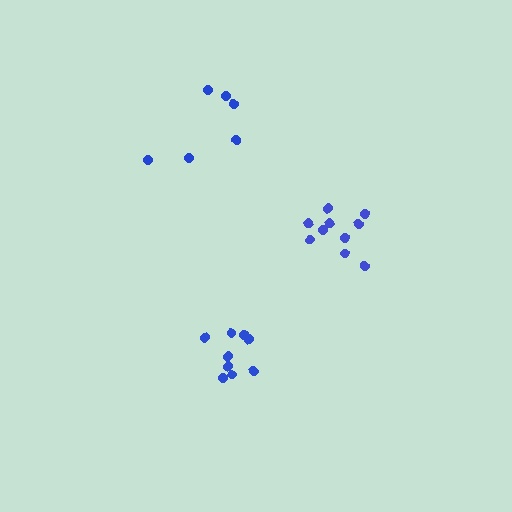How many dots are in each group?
Group 1: 9 dots, Group 2: 6 dots, Group 3: 10 dots (25 total).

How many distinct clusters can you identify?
There are 3 distinct clusters.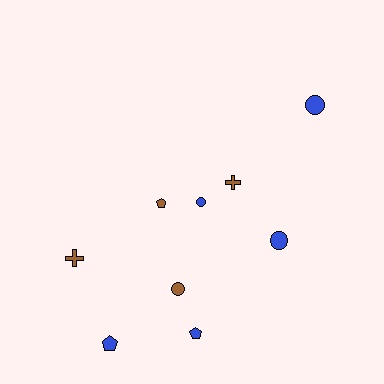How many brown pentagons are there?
There is 1 brown pentagon.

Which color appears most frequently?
Blue, with 5 objects.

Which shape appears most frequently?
Circle, with 4 objects.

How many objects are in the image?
There are 9 objects.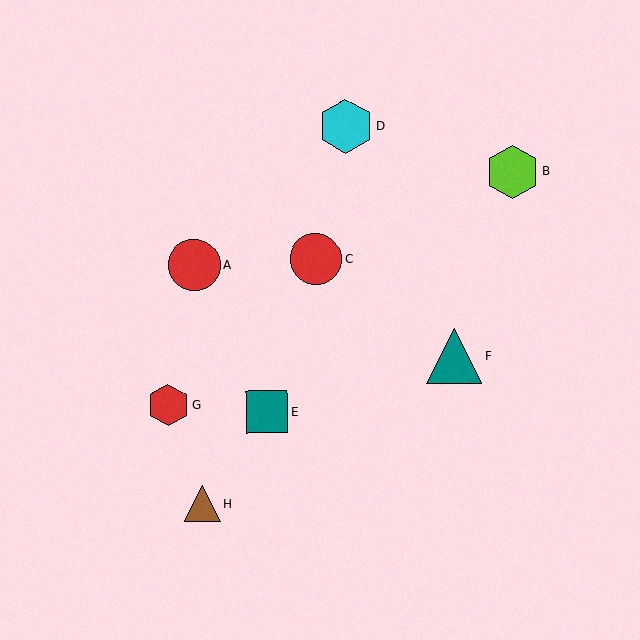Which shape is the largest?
The teal triangle (labeled F) is the largest.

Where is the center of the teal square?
The center of the teal square is at (267, 412).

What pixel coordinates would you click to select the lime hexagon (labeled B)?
Click at (513, 172) to select the lime hexagon B.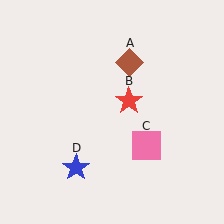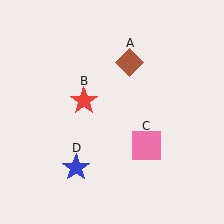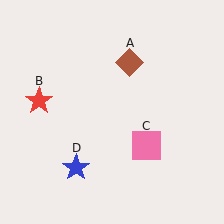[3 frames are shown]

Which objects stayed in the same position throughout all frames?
Brown diamond (object A) and pink square (object C) and blue star (object D) remained stationary.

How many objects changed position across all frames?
1 object changed position: red star (object B).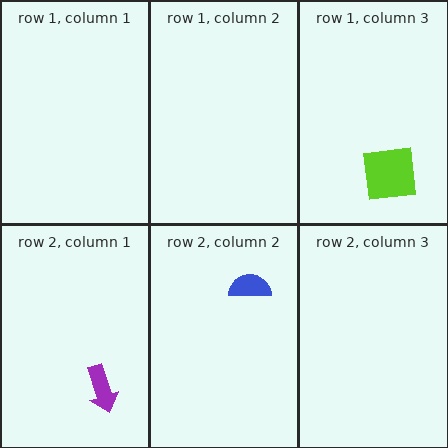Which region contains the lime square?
The row 1, column 3 region.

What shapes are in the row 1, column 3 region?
The lime square.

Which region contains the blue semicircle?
The row 2, column 2 region.